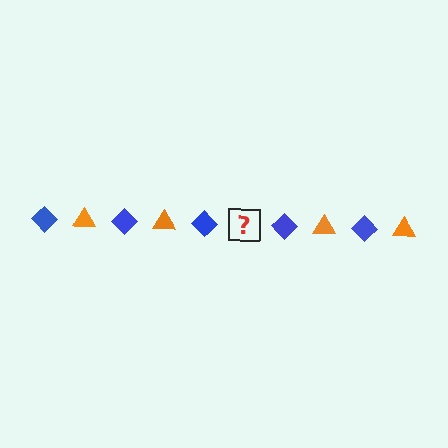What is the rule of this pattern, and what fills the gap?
The rule is that the pattern alternates between blue diamond and orange triangle. The gap should be filled with an orange triangle.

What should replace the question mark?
The question mark should be replaced with an orange triangle.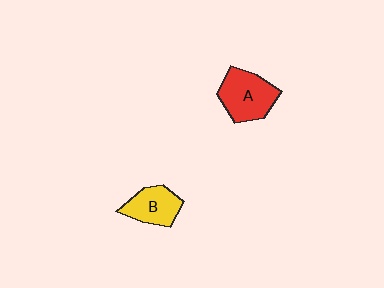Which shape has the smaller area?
Shape B (yellow).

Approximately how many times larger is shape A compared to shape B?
Approximately 1.3 times.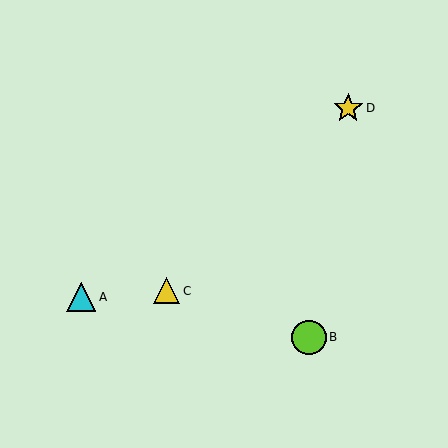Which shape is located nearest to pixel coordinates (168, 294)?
The yellow triangle (labeled C) at (167, 291) is nearest to that location.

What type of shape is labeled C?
Shape C is a yellow triangle.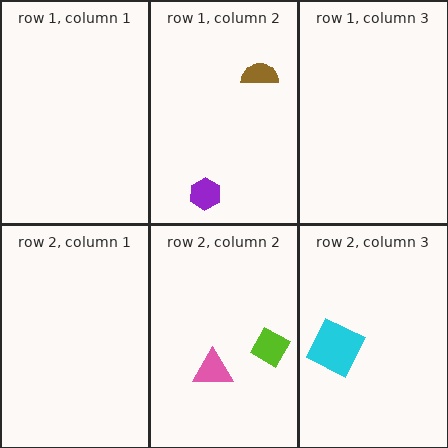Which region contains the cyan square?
The row 2, column 3 region.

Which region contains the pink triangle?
The row 2, column 2 region.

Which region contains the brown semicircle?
The row 1, column 2 region.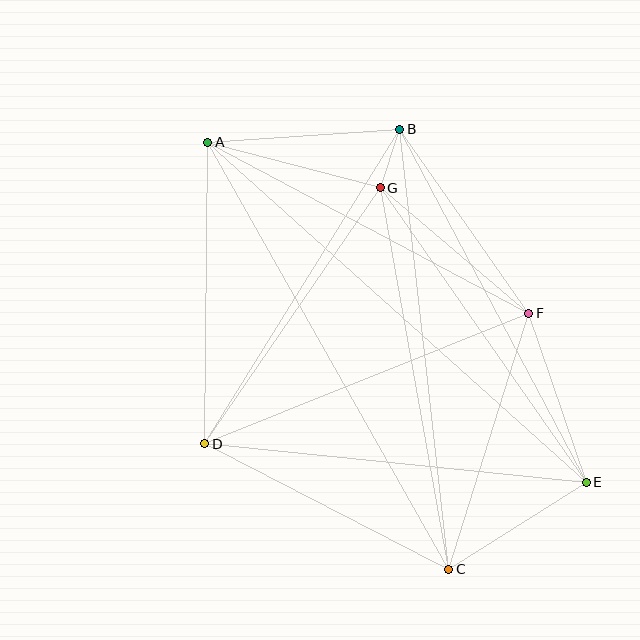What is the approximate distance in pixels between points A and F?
The distance between A and F is approximately 364 pixels.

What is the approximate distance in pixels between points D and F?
The distance between D and F is approximately 350 pixels.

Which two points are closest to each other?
Points B and G are closest to each other.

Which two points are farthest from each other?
Points A and E are farthest from each other.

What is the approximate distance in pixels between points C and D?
The distance between C and D is approximately 274 pixels.